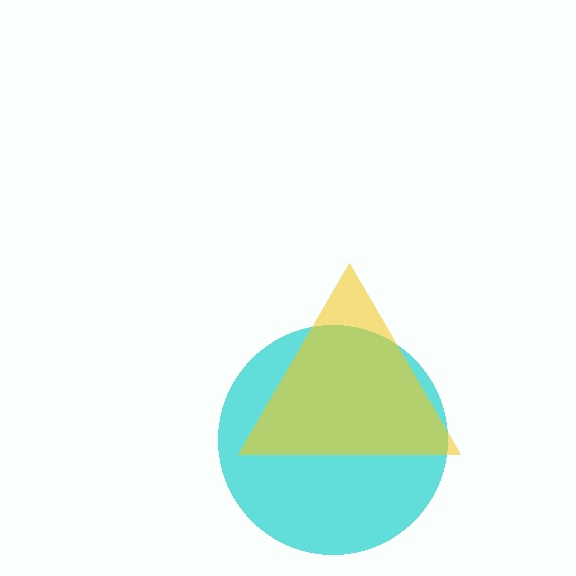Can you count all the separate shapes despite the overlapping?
Yes, there are 2 separate shapes.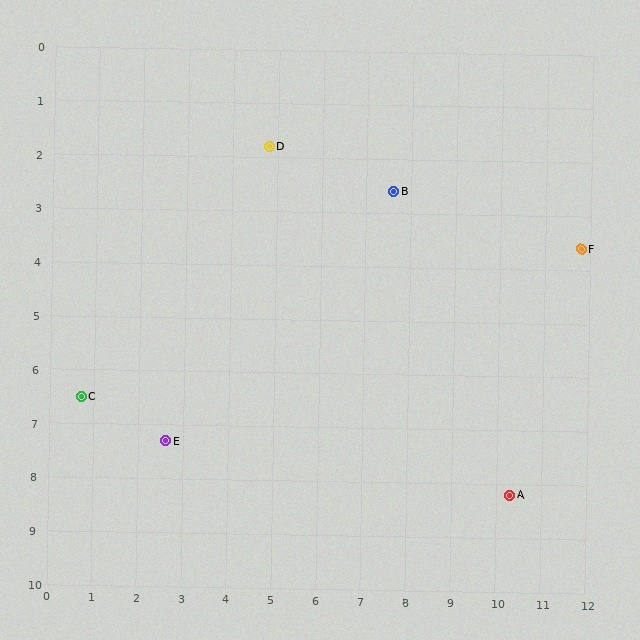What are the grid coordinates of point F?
Point F is at approximately (11.8, 3.6).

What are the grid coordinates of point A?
Point A is at approximately (10.3, 8.2).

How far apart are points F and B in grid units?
Points F and B are about 4.3 grid units apart.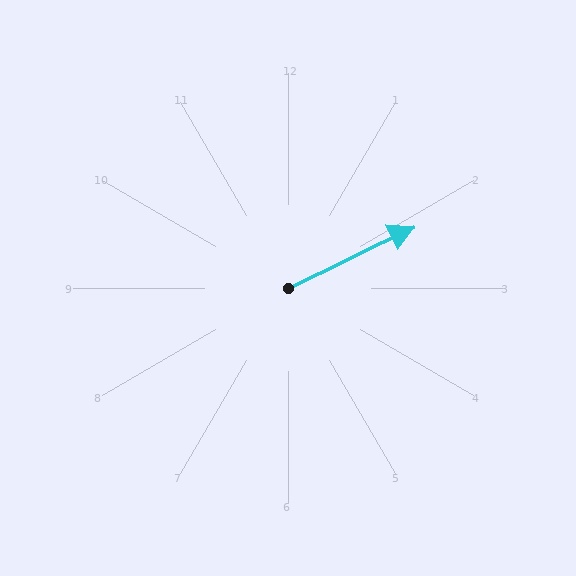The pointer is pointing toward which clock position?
Roughly 2 o'clock.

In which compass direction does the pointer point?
Northeast.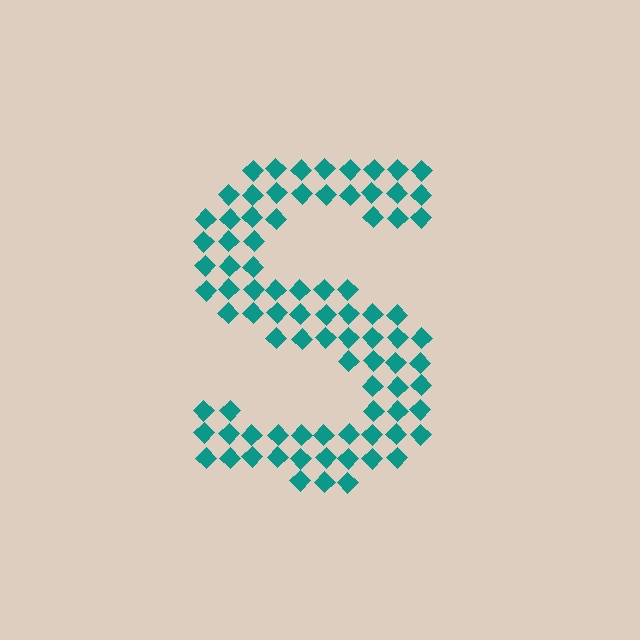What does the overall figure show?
The overall figure shows the letter S.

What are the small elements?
The small elements are diamonds.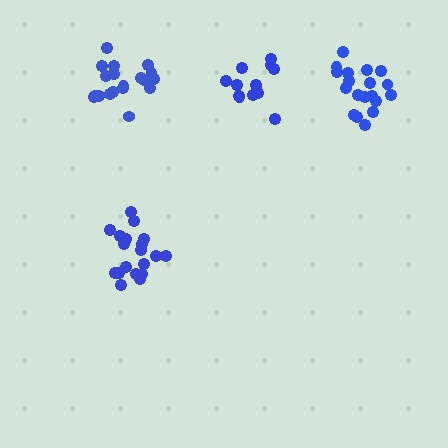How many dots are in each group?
Group 1: 19 dots, Group 2: 19 dots, Group 3: 19 dots, Group 4: 13 dots (70 total).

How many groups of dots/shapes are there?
There are 4 groups.